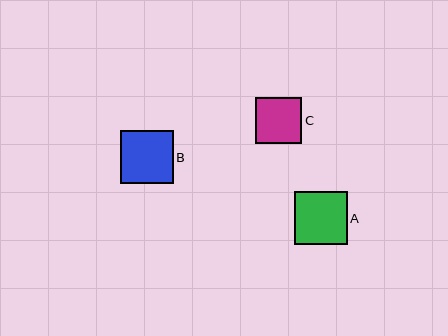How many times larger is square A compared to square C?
Square A is approximately 1.1 times the size of square C.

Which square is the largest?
Square A is the largest with a size of approximately 53 pixels.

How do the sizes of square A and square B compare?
Square A and square B are approximately the same size.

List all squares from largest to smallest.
From largest to smallest: A, B, C.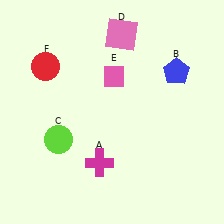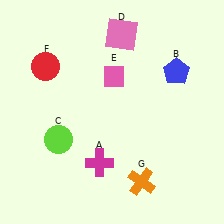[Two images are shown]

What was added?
An orange cross (G) was added in Image 2.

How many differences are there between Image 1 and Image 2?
There is 1 difference between the two images.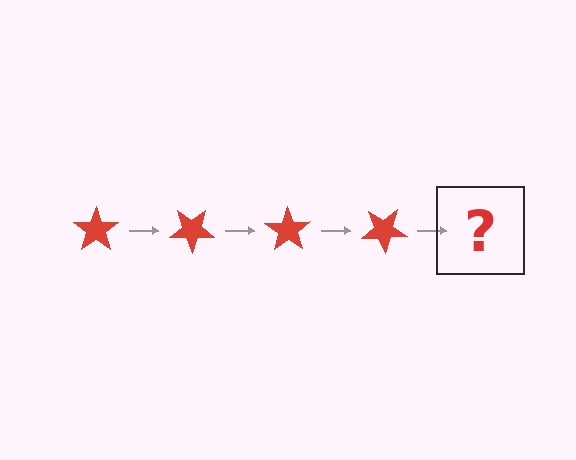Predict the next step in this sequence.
The next step is a red star rotated 140 degrees.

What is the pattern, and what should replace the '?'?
The pattern is that the star rotates 35 degrees each step. The '?' should be a red star rotated 140 degrees.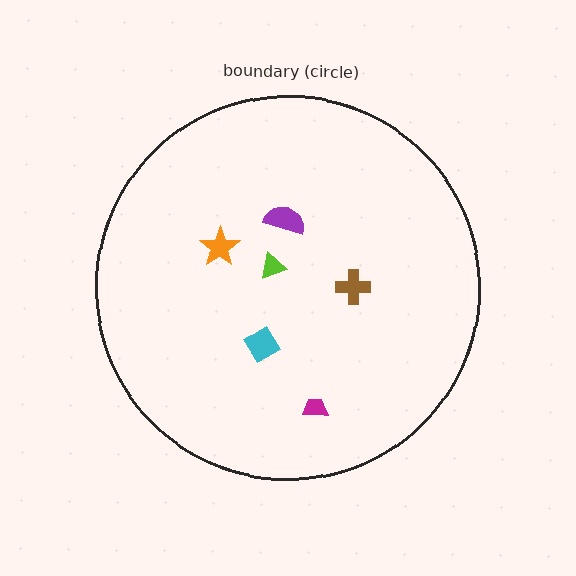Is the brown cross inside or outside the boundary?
Inside.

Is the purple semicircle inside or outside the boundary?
Inside.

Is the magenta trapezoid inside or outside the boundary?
Inside.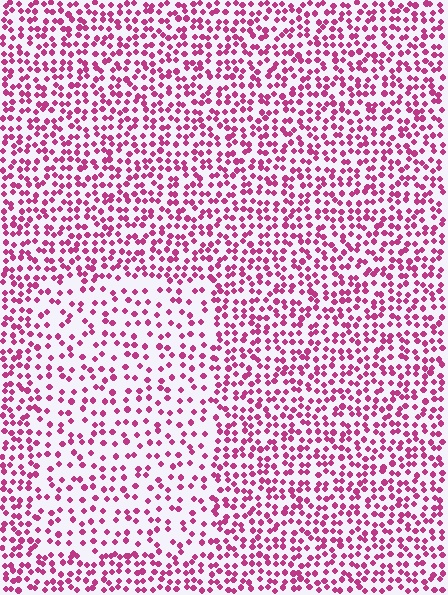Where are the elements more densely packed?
The elements are more densely packed outside the rectangle boundary.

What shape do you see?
I see a rectangle.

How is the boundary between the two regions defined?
The boundary is defined by a change in element density (approximately 1.8x ratio). All elements are the same color, size, and shape.